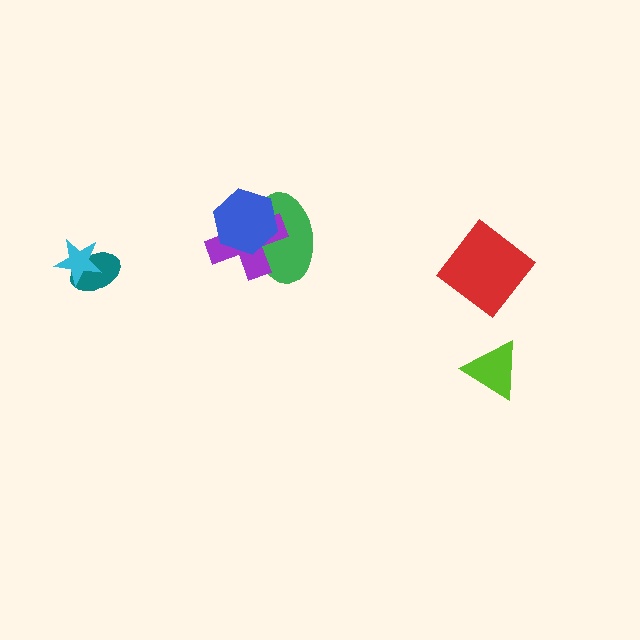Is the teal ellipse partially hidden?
Yes, it is partially covered by another shape.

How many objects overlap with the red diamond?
0 objects overlap with the red diamond.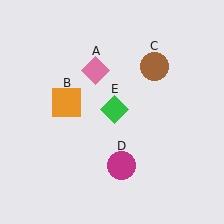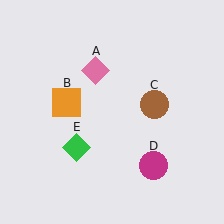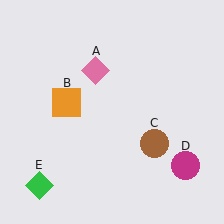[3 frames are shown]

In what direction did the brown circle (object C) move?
The brown circle (object C) moved down.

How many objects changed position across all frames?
3 objects changed position: brown circle (object C), magenta circle (object D), green diamond (object E).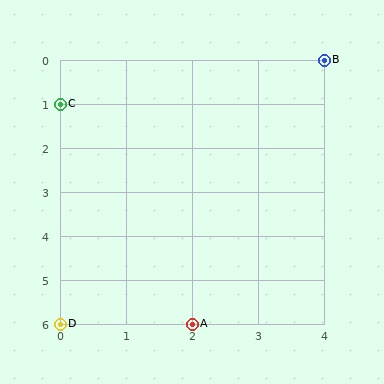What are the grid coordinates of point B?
Point B is at grid coordinates (4, 0).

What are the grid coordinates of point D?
Point D is at grid coordinates (0, 6).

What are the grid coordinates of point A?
Point A is at grid coordinates (2, 6).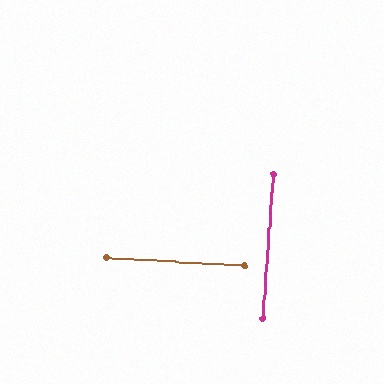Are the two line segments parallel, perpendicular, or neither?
Perpendicular — they meet at approximately 89°.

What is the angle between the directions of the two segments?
Approximately 89 degrees.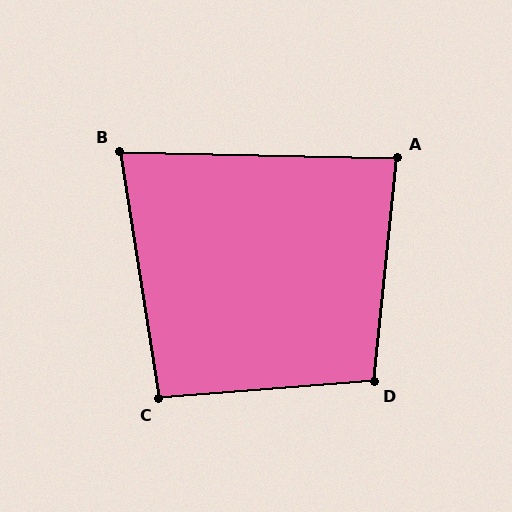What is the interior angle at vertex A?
Approximately 85 degrees (approximately right).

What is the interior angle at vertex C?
Approximately 95 degrees (approximately right).